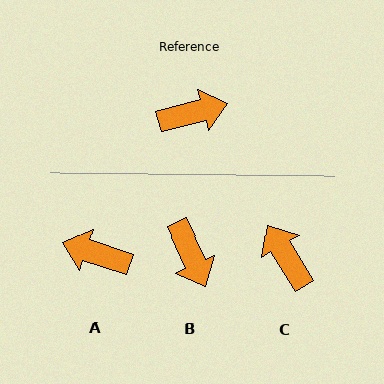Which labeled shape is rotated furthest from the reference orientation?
A, about 147 degrees away.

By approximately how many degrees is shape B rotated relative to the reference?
Approximately 80 degrees clockwise.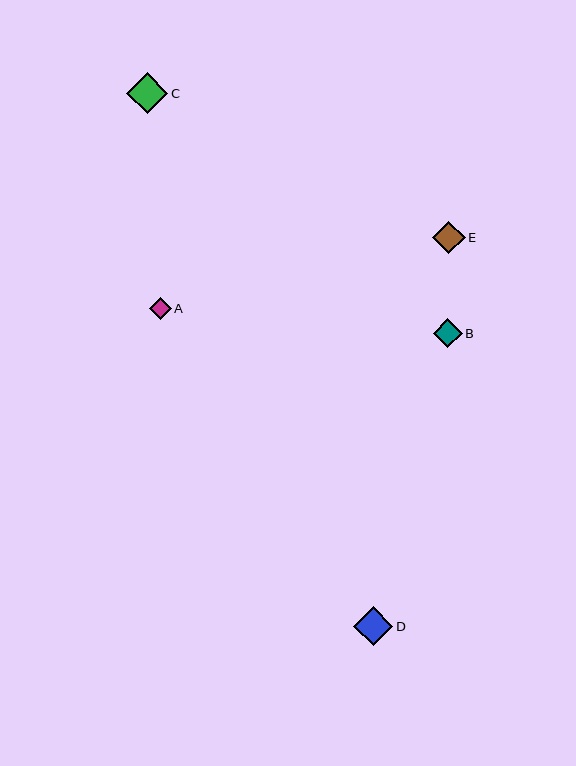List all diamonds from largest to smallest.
From largest to smallest: C, D, E, B, A.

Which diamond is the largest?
Diamond C is the largest with a size of approximately 41 pixels.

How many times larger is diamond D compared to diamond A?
Diamond D is approximately 1.8 times the size of diamond A.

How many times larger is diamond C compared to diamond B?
Diamond C is approximately 1.4 times the size of diamond B.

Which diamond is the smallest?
Diamond A is the smallest with a size of approximately 22 pixels.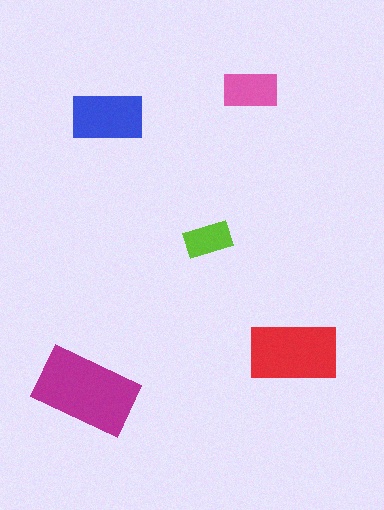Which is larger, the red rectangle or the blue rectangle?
The red one.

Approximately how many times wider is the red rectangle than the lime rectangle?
About 2 times wider.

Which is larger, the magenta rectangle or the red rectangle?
The magenta one.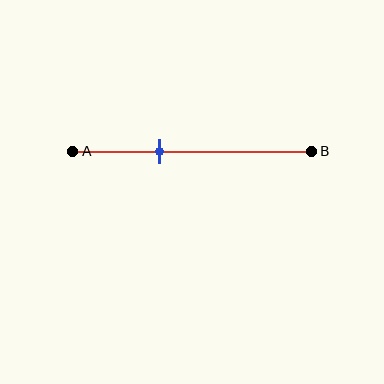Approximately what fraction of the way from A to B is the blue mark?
The blue mark is approximately 35% of the way from A to B.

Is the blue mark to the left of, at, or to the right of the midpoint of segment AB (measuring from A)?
The blue mark is to the left of the midpoint of segment AB.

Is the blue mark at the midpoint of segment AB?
No, the mark is at about 35% from A, not at the 50% midpoint.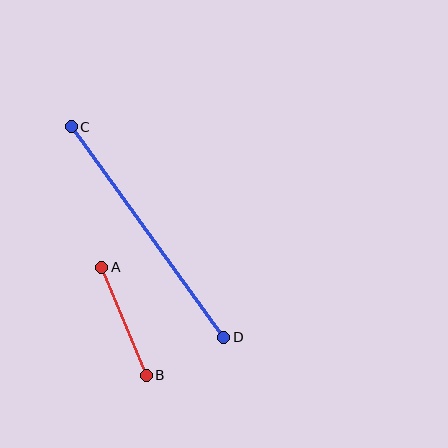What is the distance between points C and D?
The distance is approximately 260 pixels.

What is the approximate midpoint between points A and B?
The midpoint is at approximately (124, 321) pixels.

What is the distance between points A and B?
The distance is approximately 117 pixels.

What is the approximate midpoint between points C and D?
The midpoint is at approximately (147, 232) pixels.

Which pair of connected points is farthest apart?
Points C and D are farthest apart.